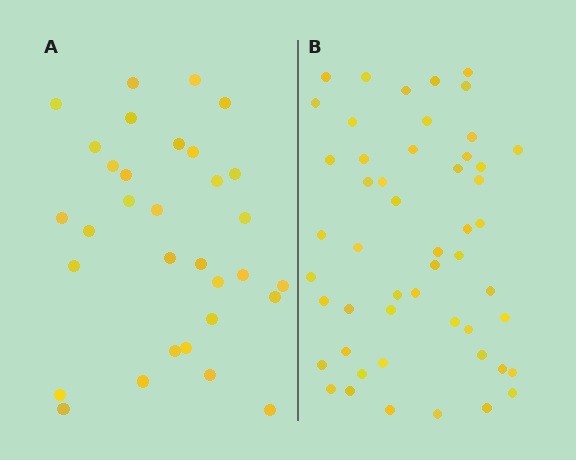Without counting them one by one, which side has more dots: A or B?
Region B (the right region) has more dots.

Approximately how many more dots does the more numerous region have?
Region B has approximately 20 more dots than region A.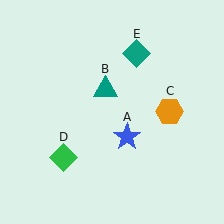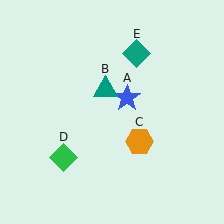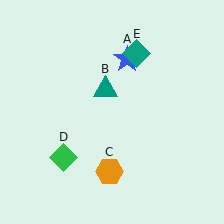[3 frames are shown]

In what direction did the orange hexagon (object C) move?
The orange hexagon (object C) moved down and to the left.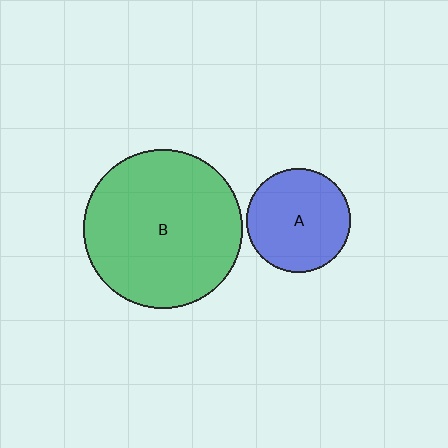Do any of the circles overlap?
No, none of the circles overlap.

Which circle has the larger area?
Circle B (green).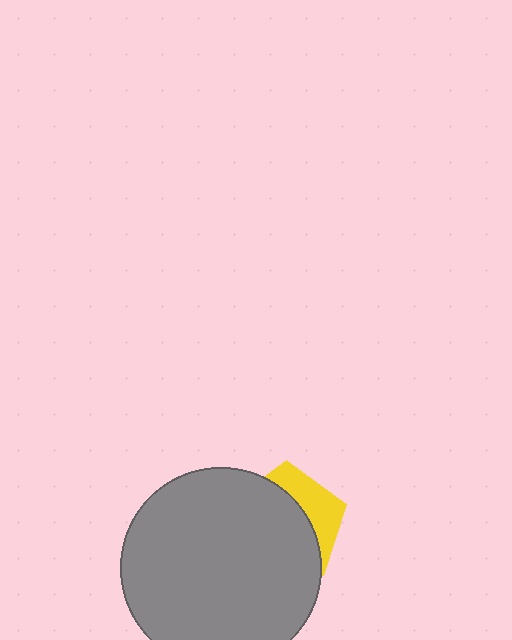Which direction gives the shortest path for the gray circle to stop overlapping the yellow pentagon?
Moving toward the lower-left gives the shortest separation.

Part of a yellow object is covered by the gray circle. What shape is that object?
It is a pentagon.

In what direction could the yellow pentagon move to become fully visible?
The yellow pentagon could move toward the upper-right. That would shift it out from behind the gray circle entirely.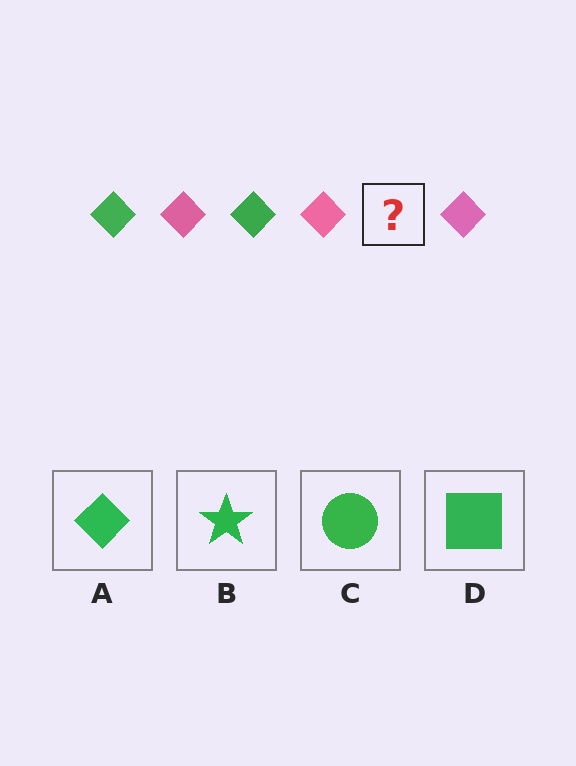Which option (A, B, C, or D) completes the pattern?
A.